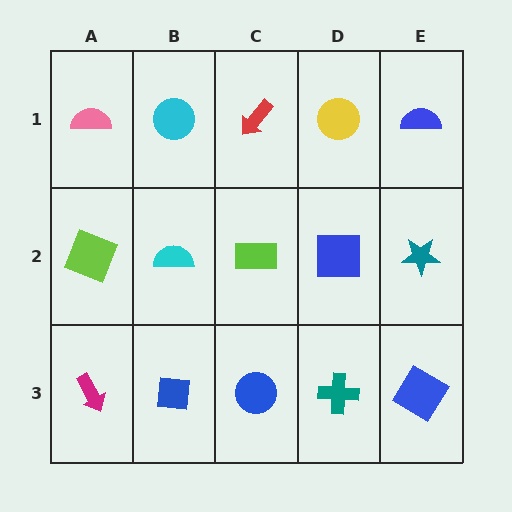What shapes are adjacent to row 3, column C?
A lime rectangle (row 2, column C), a blue square (row 3, column B), a teal cross (row 3, column D).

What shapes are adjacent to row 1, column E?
A teal star (row 2, column E), a yellow circle (row 1, column D).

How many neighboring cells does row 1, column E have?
2.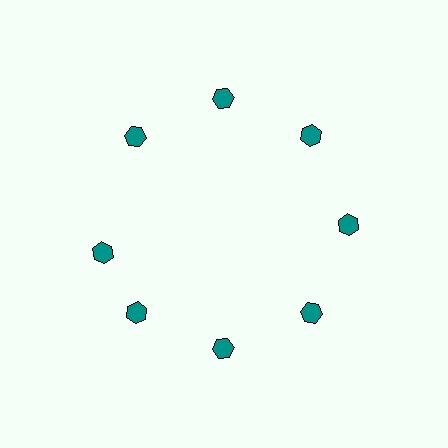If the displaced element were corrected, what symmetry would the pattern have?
It would have 8-fold rotational symmetry — the pattern would map onto itself every 45 degrees.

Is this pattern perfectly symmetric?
No. The 8 teal hexagons are arranged in a ring, but one element near the 9 o'clock position is rotated out of alignment along the ring, breaking the 8-fold rotational symmetry.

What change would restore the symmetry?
The symmetry would be restored by rotating it back into even spacing with its neighbors so that all 8 hexagons sit at equal angles and equal distance from the center.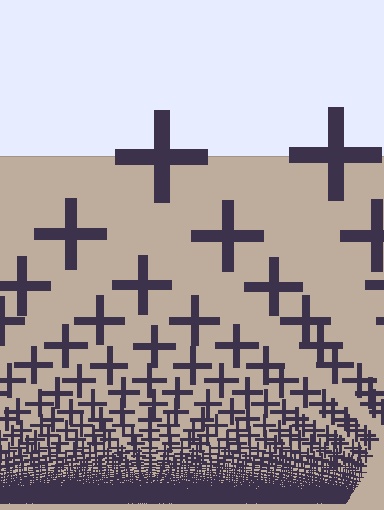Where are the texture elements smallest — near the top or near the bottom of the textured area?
Near the bottom.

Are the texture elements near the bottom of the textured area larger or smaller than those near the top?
Smaller. The gradient is inverted — elements near the bottom are smaller and denser.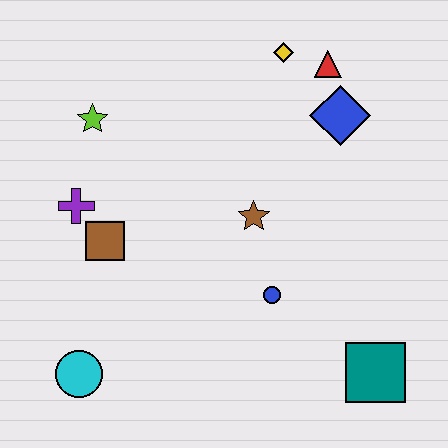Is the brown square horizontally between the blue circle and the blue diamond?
No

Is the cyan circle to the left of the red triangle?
Yes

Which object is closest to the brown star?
The blue circle is closest to the brown star.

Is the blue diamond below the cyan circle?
No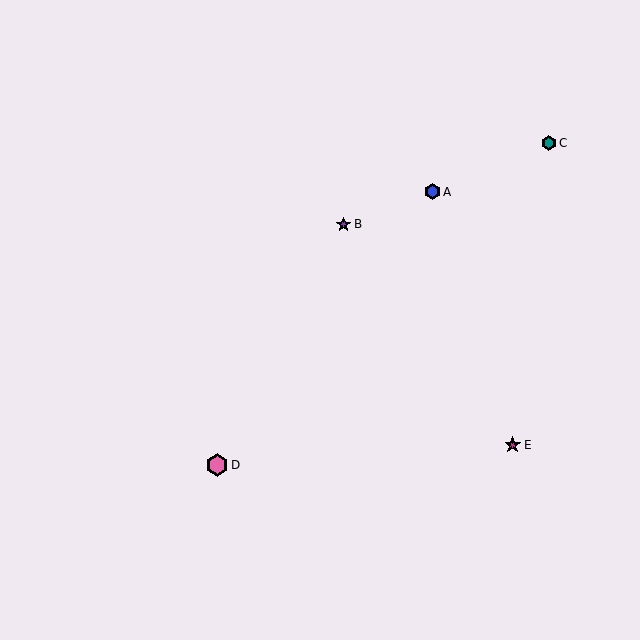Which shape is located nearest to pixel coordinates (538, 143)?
The teal hexagon (labeled C) at (549, 143) is nearest to that location.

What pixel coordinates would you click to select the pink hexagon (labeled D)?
Click at (217, 465) to select the pink hexagon D.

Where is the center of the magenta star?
The center of the magenta star is at (513, 445).